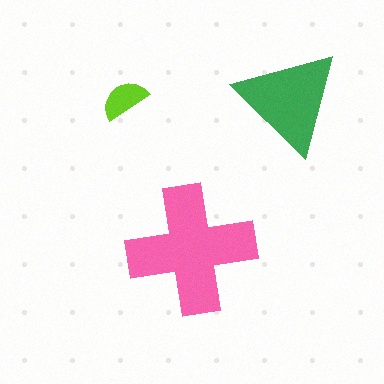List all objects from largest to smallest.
The pink cross, the green triangle, the lime semicircle.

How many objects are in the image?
There are 3 objects in the image.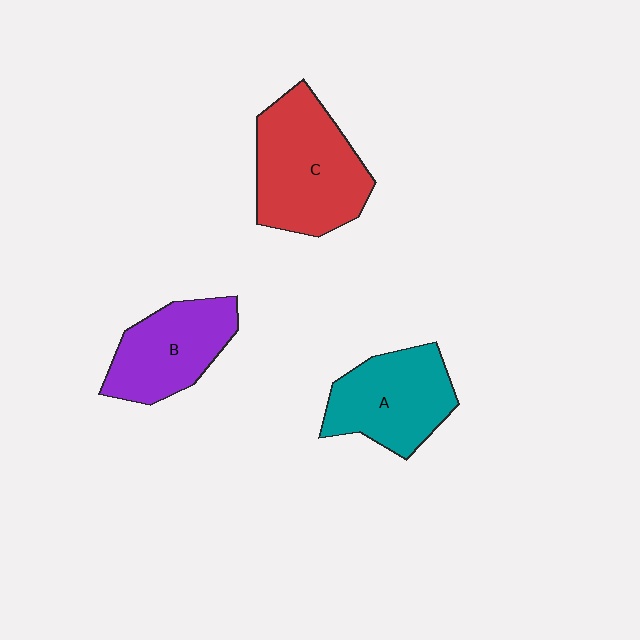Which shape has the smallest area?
Shape B (purple).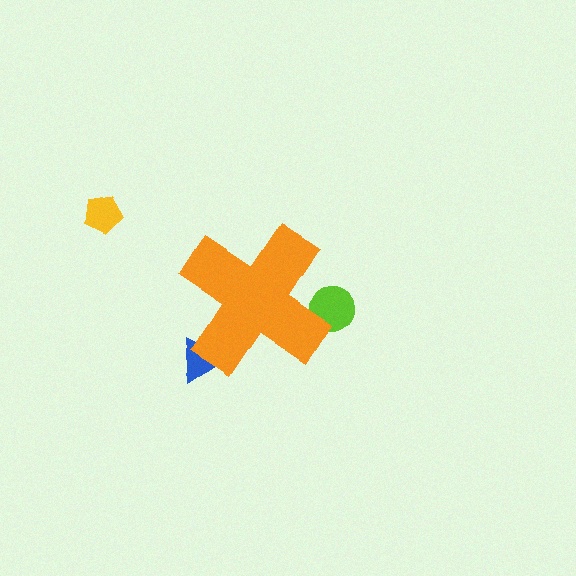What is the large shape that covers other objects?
An orange cross.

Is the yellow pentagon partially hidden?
No, the yellow pentagon is fully visible.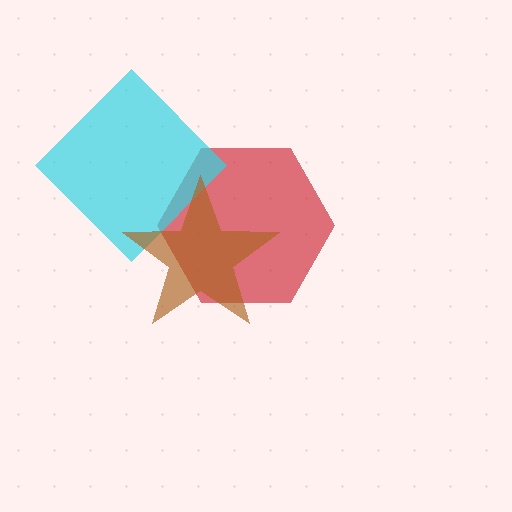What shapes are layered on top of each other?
The layered shapes are: a red hexagon, a cyan diamond, a brown star.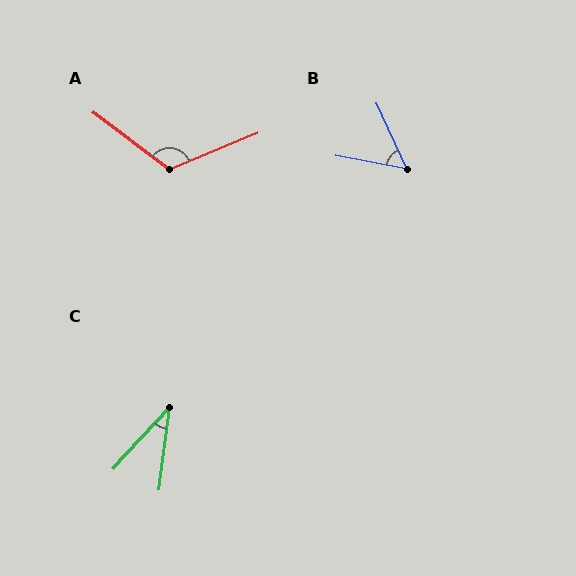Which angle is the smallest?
C, at approximately 35 degrees.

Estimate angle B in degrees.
Approximately 54 degrees.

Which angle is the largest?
A, at approximately 121 degrees.